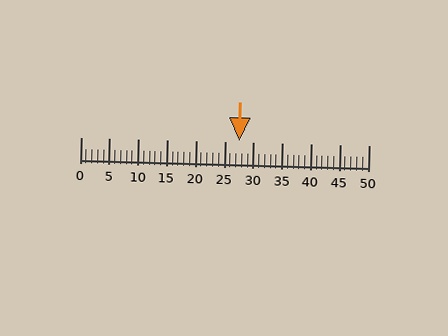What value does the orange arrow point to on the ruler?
The orange arrow points to approximately 28.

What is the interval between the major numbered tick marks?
The major tick marks are spaced 5 units apart.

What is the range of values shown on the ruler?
The ruler shows values from 0 to 50.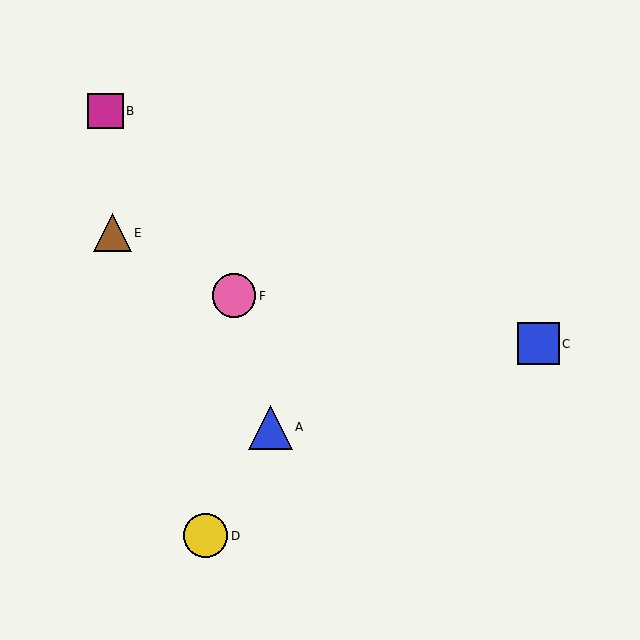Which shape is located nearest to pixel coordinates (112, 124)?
The magenta square (labeled B) at (106, 111) is nearest to that location.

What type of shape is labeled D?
Shape D is a yellow circle.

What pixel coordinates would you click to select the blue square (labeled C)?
Click at (539, 344) to select the blue square C.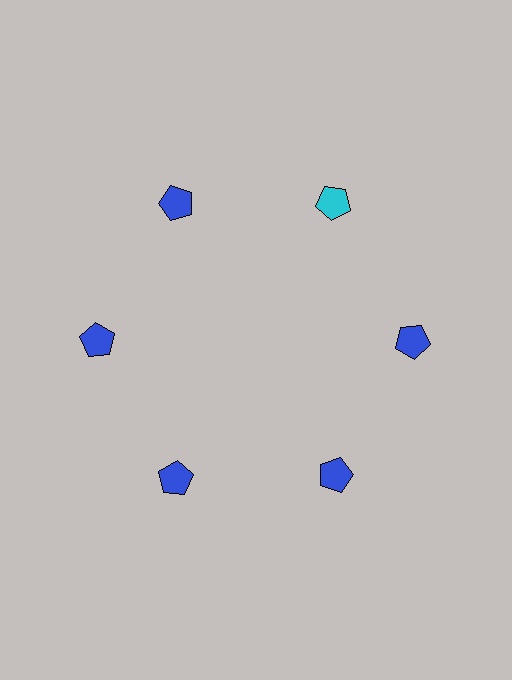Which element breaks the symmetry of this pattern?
The cyan pentagon at roughly the 1 o'clock position breaks the symmetry. All other shapes are blue pentagons.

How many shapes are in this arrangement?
There are 6 shapes arranged in a ring pattern.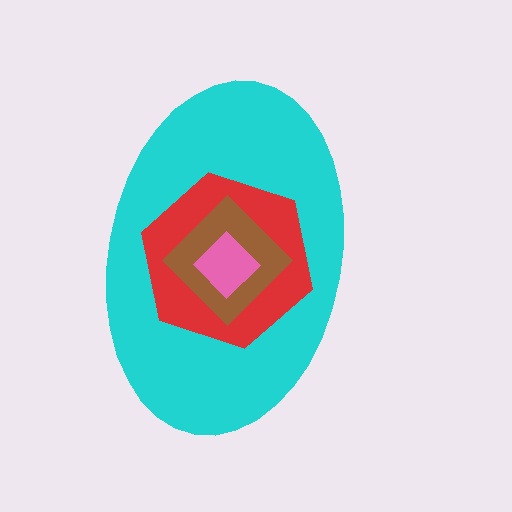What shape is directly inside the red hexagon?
The brown diamond.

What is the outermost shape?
The cyan ellipse.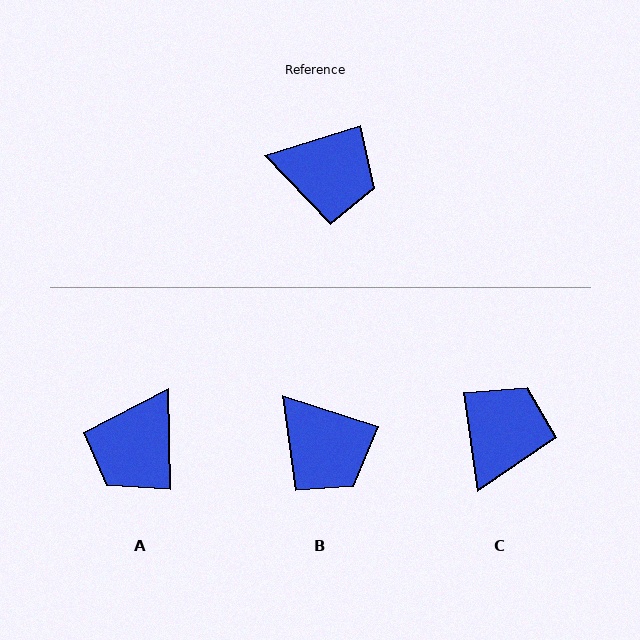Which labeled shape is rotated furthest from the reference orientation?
A, about 106 degrees away.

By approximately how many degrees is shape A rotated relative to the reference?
Approximately 106 degrees clockwise.